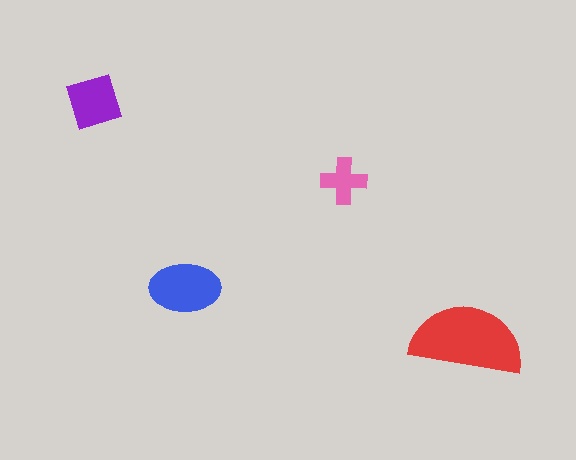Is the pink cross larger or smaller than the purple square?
Smaller.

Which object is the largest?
The red semicircle.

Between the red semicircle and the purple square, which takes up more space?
The red semicircle.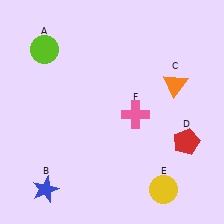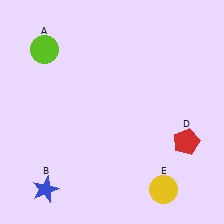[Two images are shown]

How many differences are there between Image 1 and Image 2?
There are 2 differences between the two images.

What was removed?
The orange triangle (C), the pink cross (F) were removed in Image 2.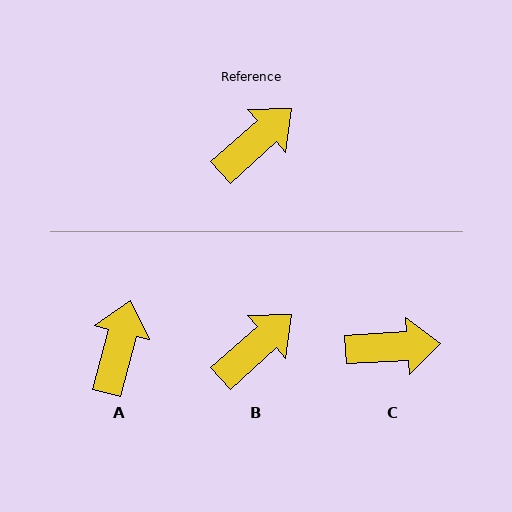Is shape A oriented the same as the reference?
No, it is off by about 34 degrees.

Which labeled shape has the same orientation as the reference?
B.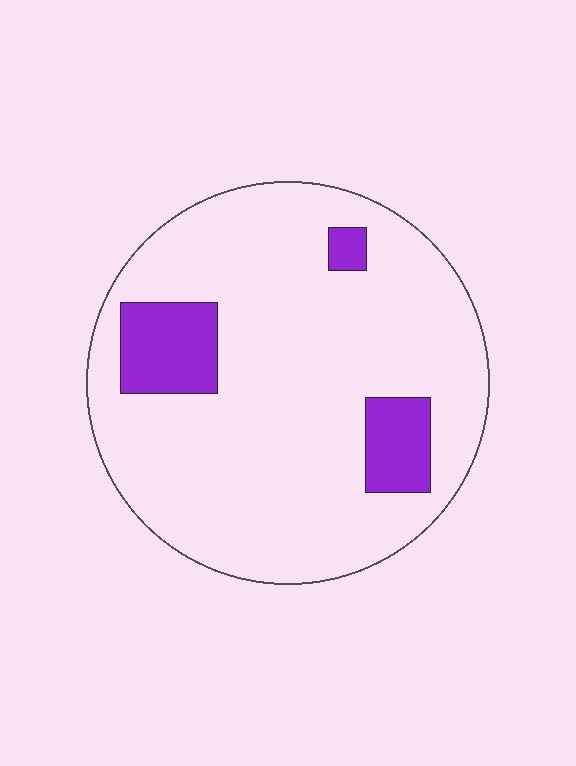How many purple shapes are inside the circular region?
3.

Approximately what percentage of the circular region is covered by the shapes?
Approximately 15%.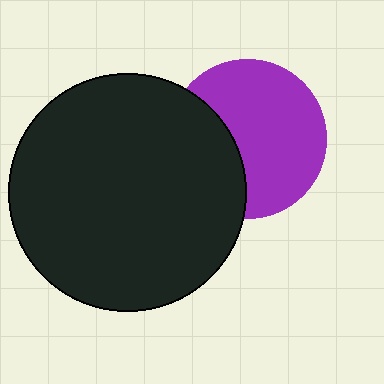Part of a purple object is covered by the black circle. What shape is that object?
It is a circle.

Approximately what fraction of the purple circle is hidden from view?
Roughly 34% of the purple circle is hidden behind the black circle.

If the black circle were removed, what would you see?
You would see the complete purple circle.